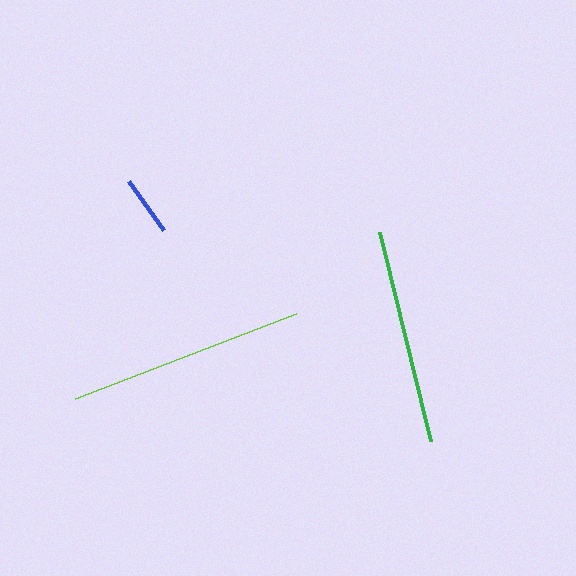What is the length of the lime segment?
The lime segment is approximately 237 pixels long.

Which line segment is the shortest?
The blue line is the shortest at approximately 60 pixels.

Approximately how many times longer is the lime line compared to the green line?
The lime line is approximately 1.1 times the length of the green line.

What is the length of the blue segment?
The blue segment is approximately 60 pixels long.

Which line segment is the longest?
The lime line is the longest at approximately 237 pixels.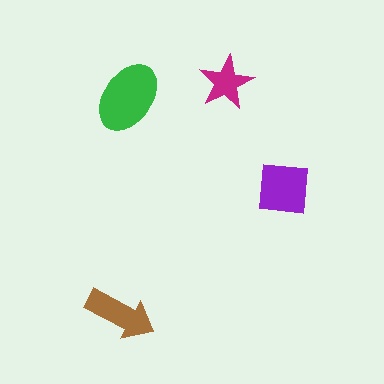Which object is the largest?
The green ellipse.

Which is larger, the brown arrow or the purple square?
The purple square.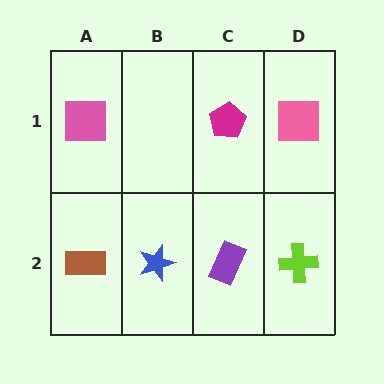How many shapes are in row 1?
3 shapes.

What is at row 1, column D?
A pink square.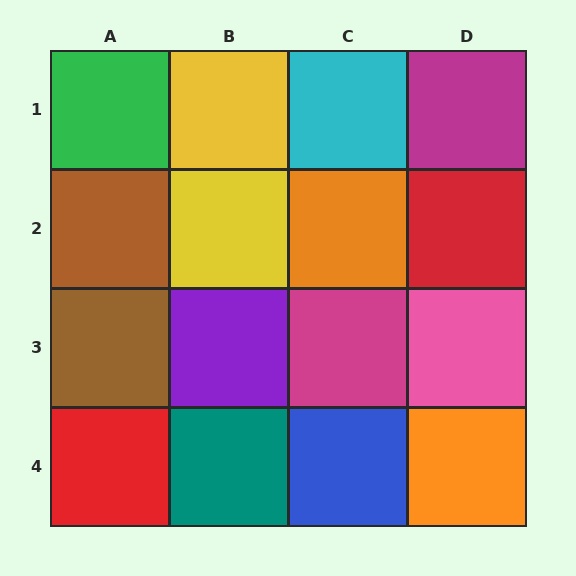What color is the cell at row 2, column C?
Orange.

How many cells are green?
1 cell is green.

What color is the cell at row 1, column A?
Green.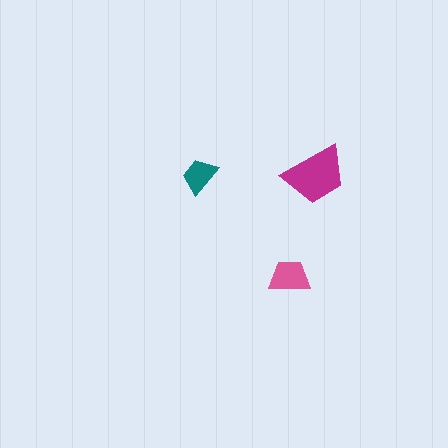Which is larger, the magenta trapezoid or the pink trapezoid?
The magenta one.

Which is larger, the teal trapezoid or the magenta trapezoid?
The magenta one.